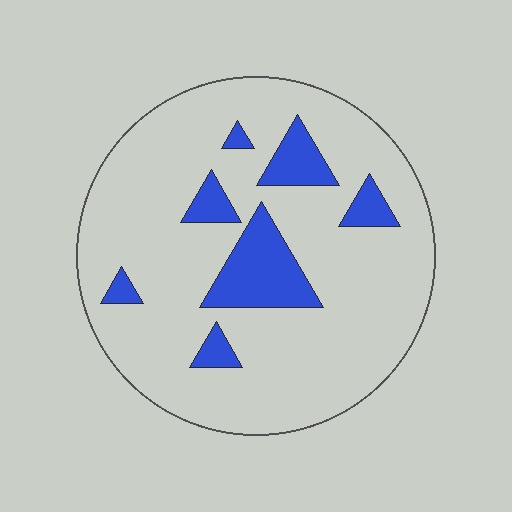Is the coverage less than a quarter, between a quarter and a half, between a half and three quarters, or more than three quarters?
Less than a quarter.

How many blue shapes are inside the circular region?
7.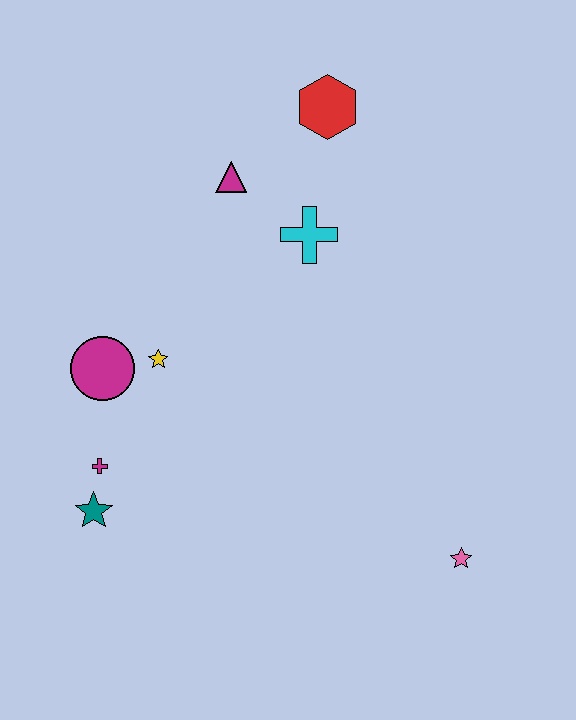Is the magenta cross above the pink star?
Yes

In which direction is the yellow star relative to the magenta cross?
The yellow star is above the magenta cross.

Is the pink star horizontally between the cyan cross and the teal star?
No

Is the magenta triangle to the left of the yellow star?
No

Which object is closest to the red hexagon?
The magenta triangle is closest to the red hexagon.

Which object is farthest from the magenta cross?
The red hexagon is farthest from the magenta cross.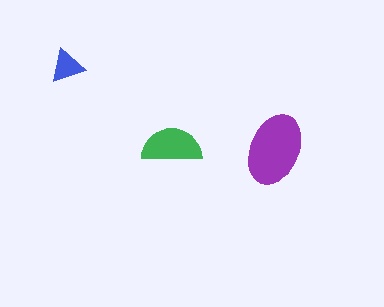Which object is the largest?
The purple ellipse.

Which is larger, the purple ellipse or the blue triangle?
The purple ellipse.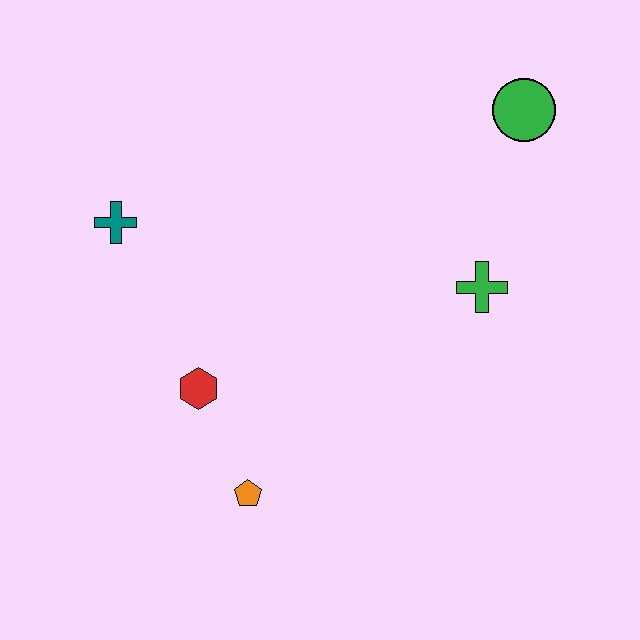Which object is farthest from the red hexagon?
The green circle is farthest from the red hexagon.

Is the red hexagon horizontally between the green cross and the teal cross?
Yes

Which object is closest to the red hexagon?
The orange pentagon is closest to the red hexagon.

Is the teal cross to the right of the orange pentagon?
No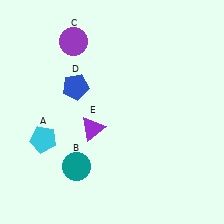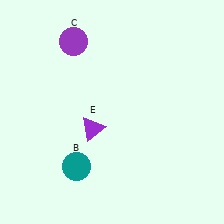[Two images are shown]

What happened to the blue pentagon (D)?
The blue pentagon (D) was removed in Image 2. It was in the top-left area of Image 1.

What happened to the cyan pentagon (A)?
The cyan pentagon (A) was removed in Image 2. It was in the bottom-left area of Image 1.